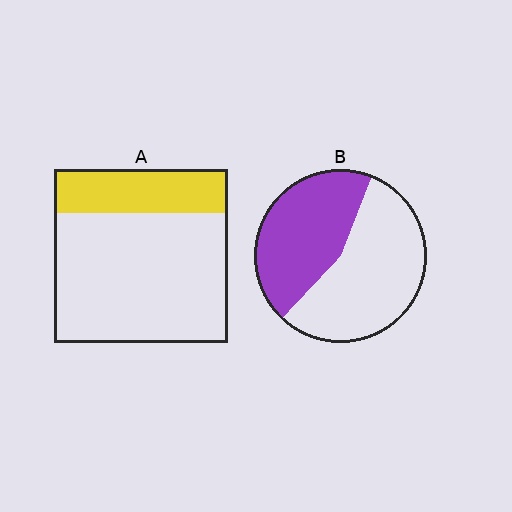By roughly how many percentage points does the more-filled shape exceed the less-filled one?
By roughly 20 percentage points (B over A).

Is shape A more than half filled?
No.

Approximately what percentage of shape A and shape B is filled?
A is approximately 25% and B is approximately 45%.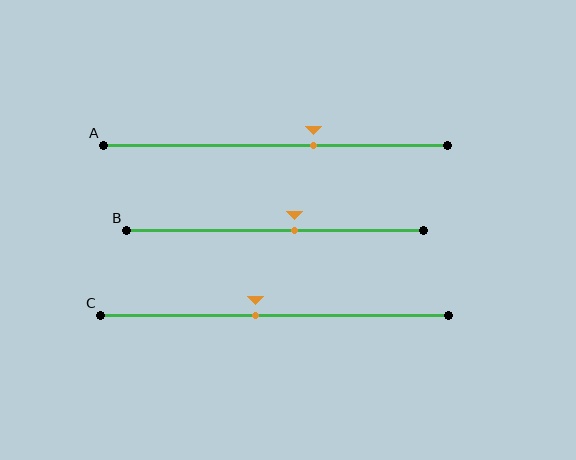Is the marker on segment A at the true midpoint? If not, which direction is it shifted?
No, the marker on segment A is shifted to the right by about 11% of the segment length.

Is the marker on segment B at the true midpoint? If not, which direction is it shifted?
No, the marker on segment B is shifted to the right by about 6% of the segment length.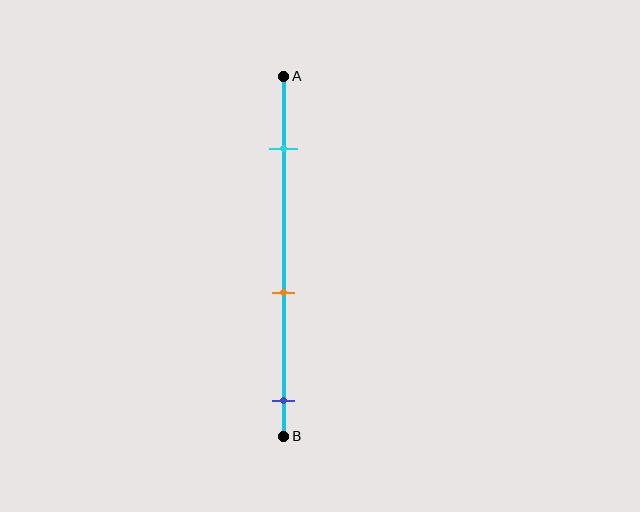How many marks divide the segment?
There are 3 marks dividing the segment.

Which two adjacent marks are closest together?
The orange and blue marks are the closest adjacent pair.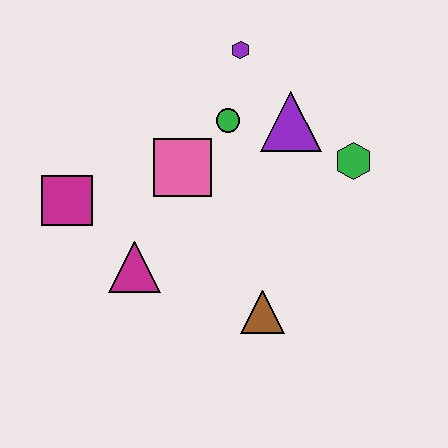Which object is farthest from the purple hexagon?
The brown triangle is farthest from the purple hexagon.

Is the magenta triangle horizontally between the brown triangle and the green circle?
No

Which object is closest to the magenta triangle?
The magenta square is closest to the magenta triangle.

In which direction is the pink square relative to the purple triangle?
The pink square is to the left of the purple triangle.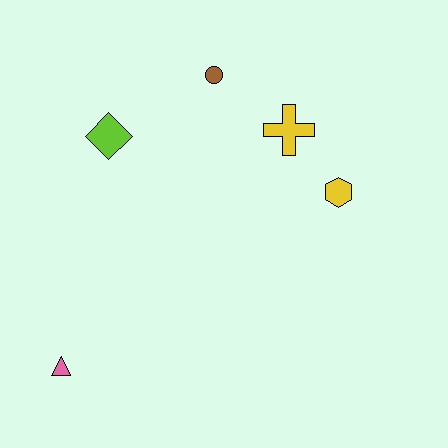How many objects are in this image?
There are 5 objects.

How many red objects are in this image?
There are no red objects.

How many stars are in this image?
There are no stars.